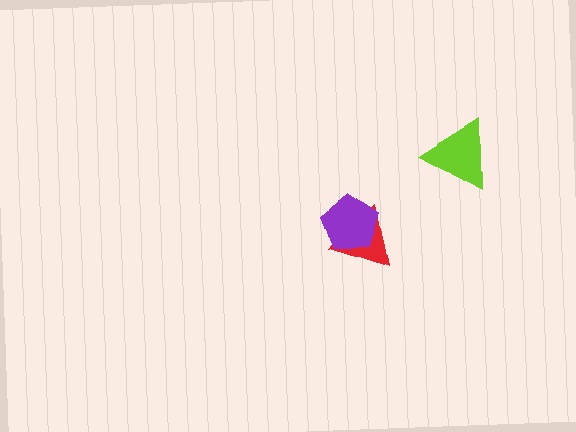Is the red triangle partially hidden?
Yes, it is partially covered by another shape.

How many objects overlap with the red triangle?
1 object overlaps with the red triangle.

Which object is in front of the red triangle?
The purple pentagon is in front of the red triangle.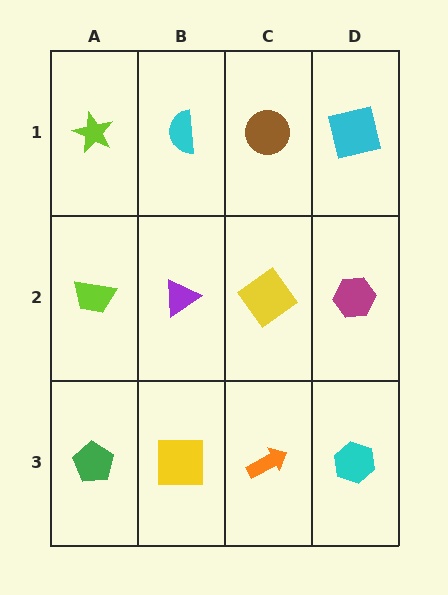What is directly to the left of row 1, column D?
A brown circle.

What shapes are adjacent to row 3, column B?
A purple triangle (row 2, column B), a green pentagon (row 3, column A), an orange arrow (row 3, column C).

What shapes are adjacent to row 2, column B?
A cyan semicircle (row 1, column B), a yellow square (row 3, column B), a lime trapezoid (row 2, column A), a yellow diamond (row 2, column C).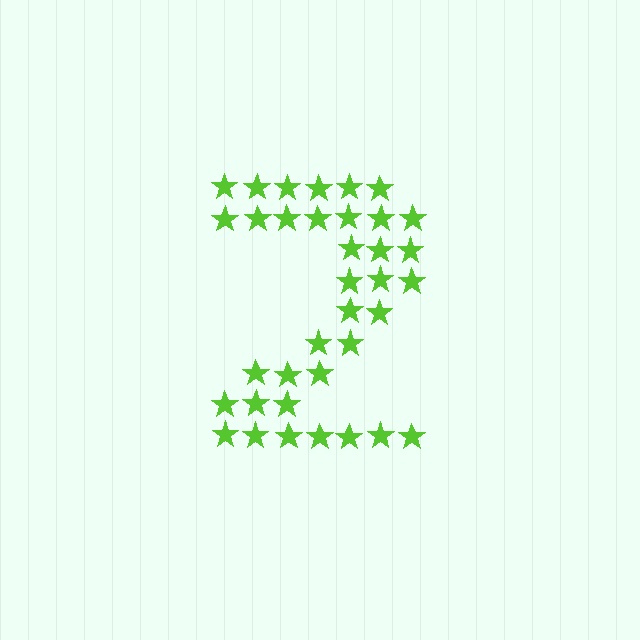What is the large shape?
The large shape is the digit 2.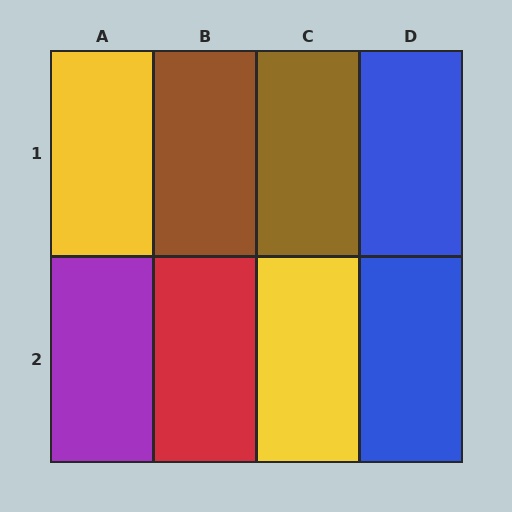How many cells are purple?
1 cell is purple.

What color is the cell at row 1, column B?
Brown.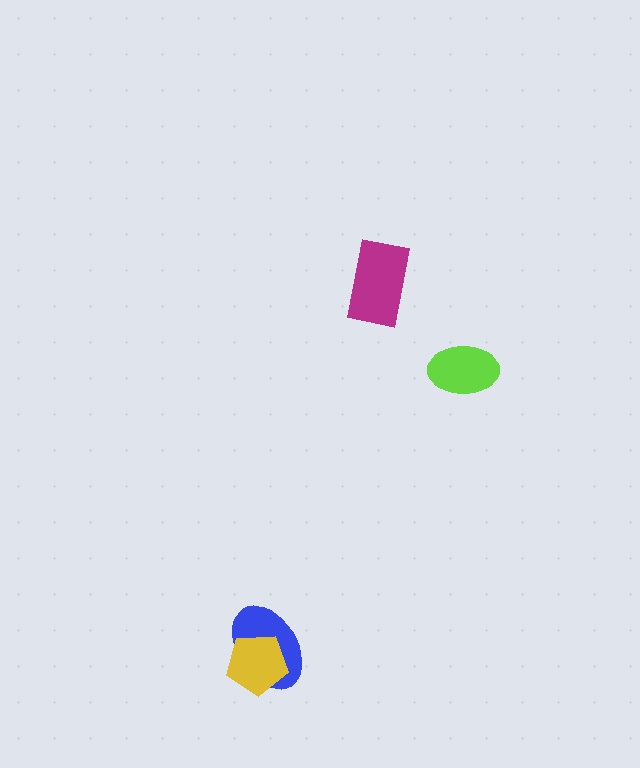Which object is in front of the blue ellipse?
The yellow pentagon is in front of the blue ellipse.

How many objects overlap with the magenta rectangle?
0 objects overlap with the magenta rectangle.